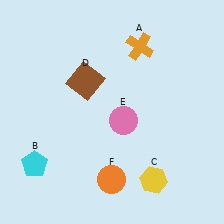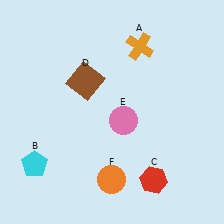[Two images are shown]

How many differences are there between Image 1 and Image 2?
There is 1 difference between the two images.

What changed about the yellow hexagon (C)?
In Image 1, C is yellow. In Image 2, it changed to red.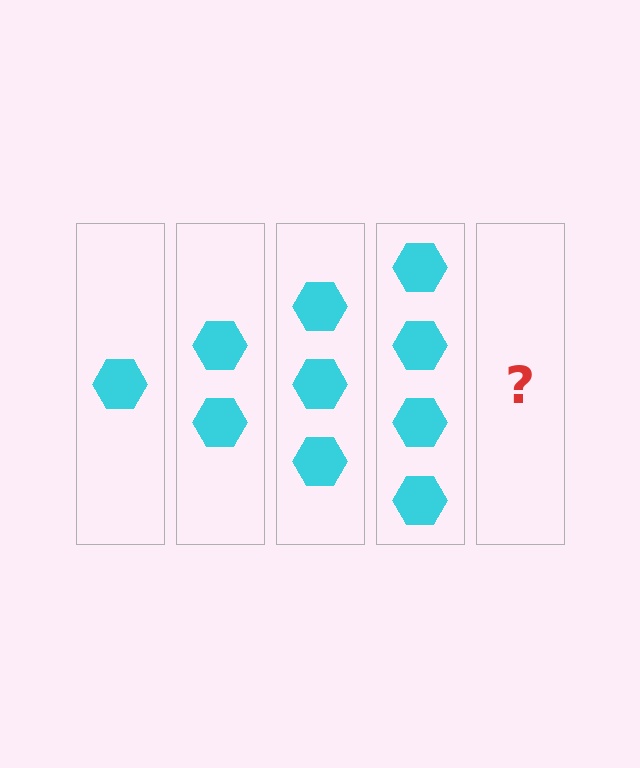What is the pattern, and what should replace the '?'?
The pattern is that each step adds one more hexagon. The '?' should be 5 hexagons.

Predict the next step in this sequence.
The next step is 5 hexagons.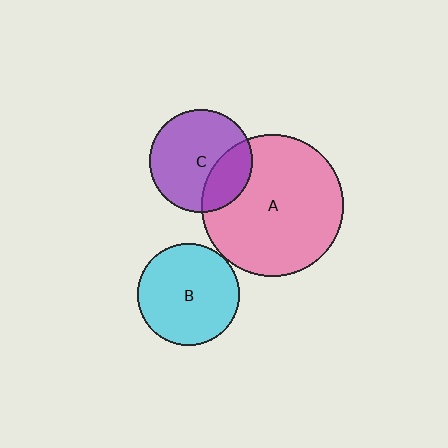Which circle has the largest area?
Circle A (pink).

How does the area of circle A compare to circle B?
Approximately 1.9 times.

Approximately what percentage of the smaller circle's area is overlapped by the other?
Approximately 30%.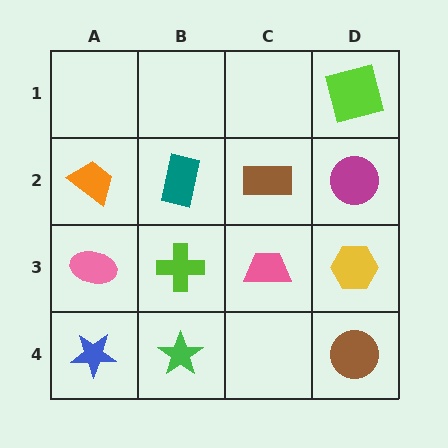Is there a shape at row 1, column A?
No, that cell is empty.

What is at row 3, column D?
A yellow hexagon.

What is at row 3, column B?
A lime cross.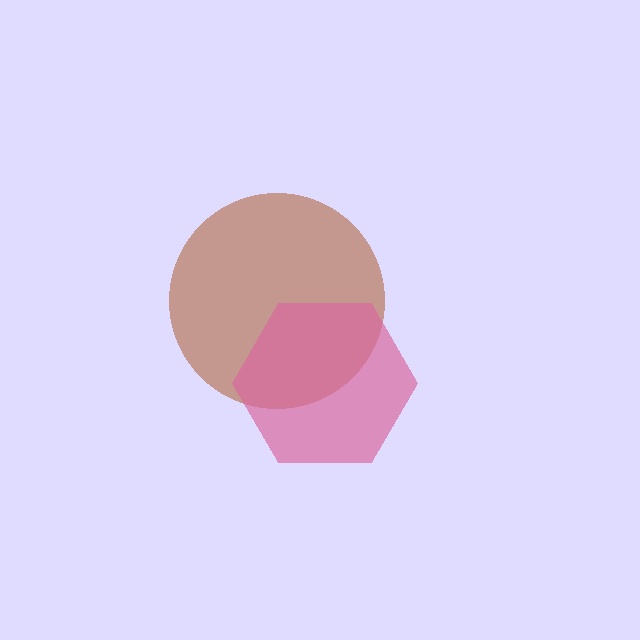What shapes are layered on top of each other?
The layered shapes are: a brown circle, a pink hexagon.